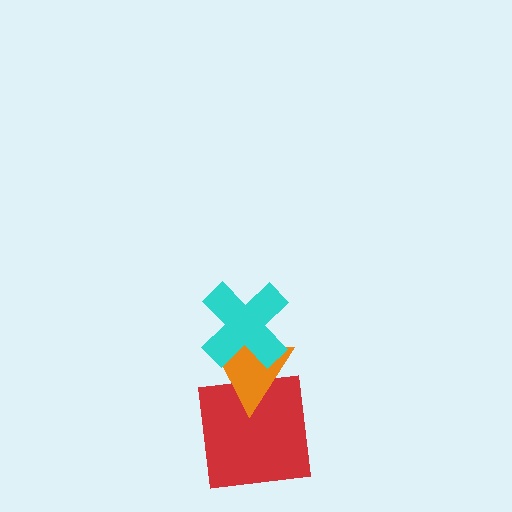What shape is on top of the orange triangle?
The cyan cross is on top of the orange triangle.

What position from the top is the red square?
The red square is 3rd from the top.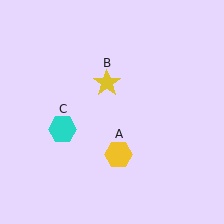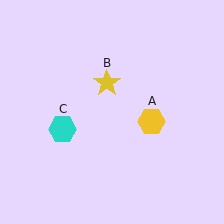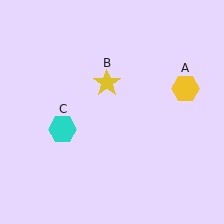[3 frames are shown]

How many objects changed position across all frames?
1 object changed position: yellow hexagon (object A).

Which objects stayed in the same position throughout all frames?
Yellow star (object B) and cyan hexagon (object C) remained stationary.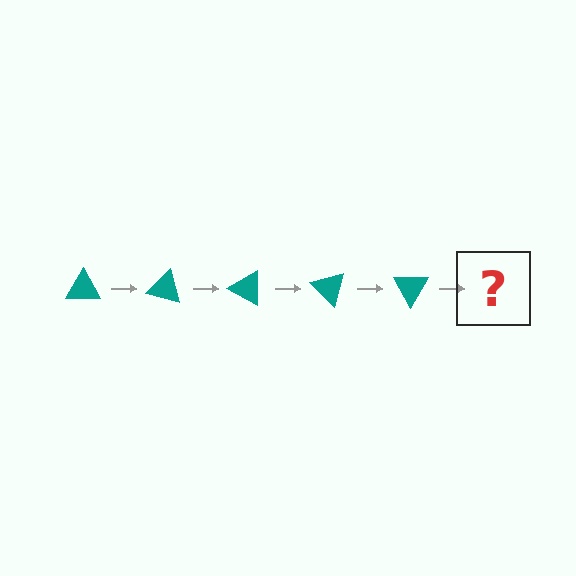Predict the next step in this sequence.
The next step is a teal triangle rotated 75 degrees.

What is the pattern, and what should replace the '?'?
The pattern is that the triangle rotates 15 degrees each step. The '?' should be a teal triangle rotated 75 degrees.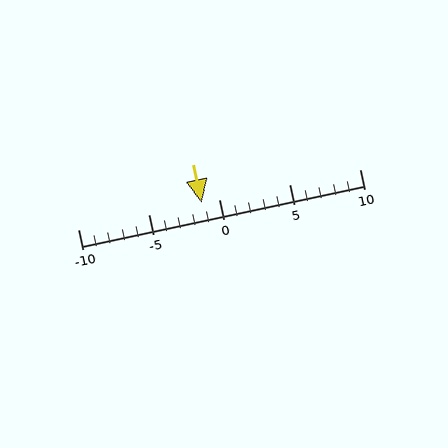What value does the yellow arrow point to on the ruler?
The yellow arrow points to approximately -1.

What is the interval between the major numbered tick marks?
The major tick marks are spaced 5 units apart.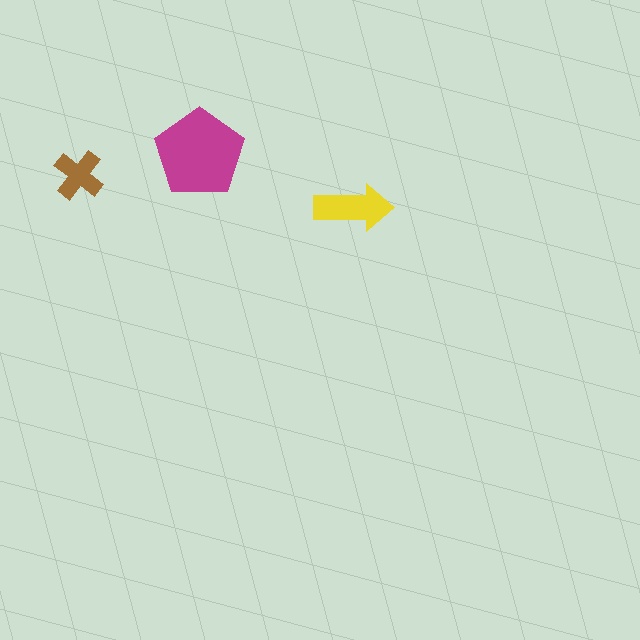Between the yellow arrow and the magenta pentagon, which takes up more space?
The magenta pentagon.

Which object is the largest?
The magenta pentagon.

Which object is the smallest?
The brown cross.